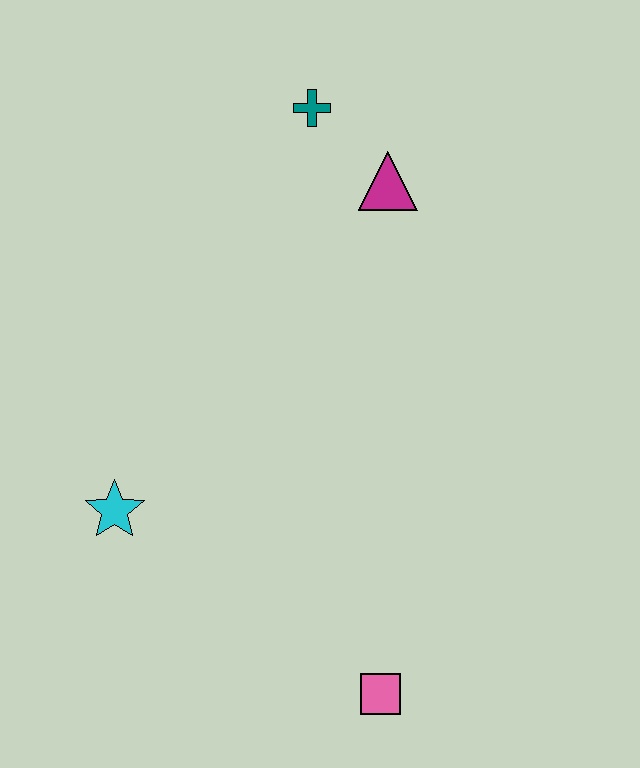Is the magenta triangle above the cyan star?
Yes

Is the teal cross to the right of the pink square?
No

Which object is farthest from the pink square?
The teal cross is farthest from the pink square.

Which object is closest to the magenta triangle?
The teal cross is closest to the magenta triangle.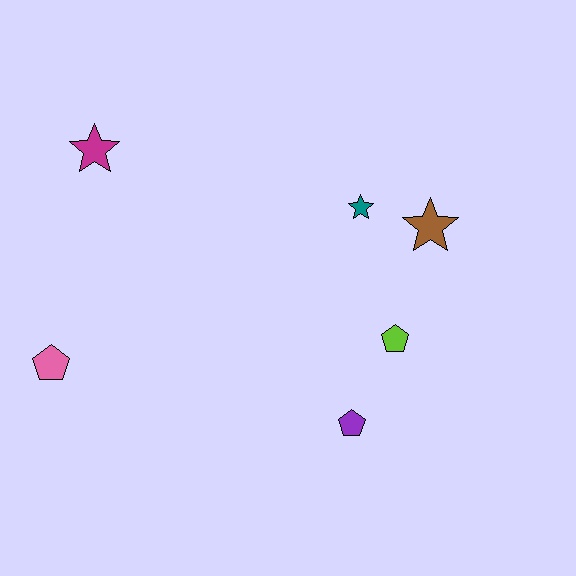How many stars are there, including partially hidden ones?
There are 3 stars.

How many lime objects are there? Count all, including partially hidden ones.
There is 1 lime object.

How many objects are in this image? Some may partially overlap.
There are 6 objects.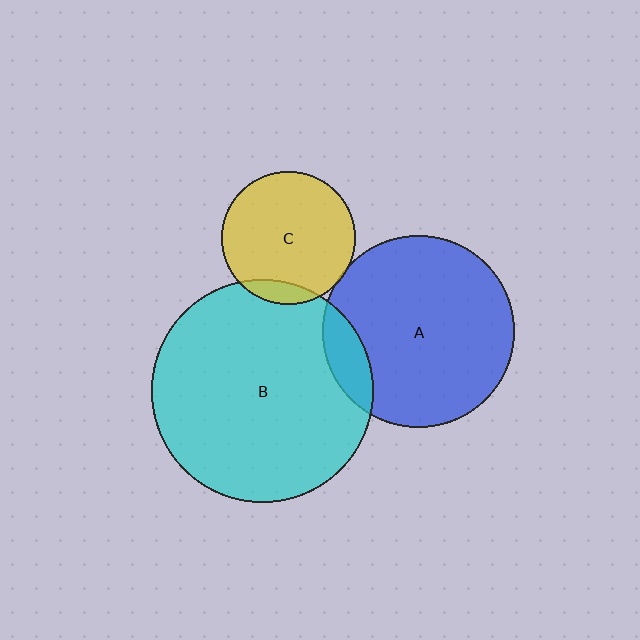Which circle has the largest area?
Circle B (cyan).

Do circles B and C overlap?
Yes.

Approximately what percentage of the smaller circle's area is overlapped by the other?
Approximately 10%.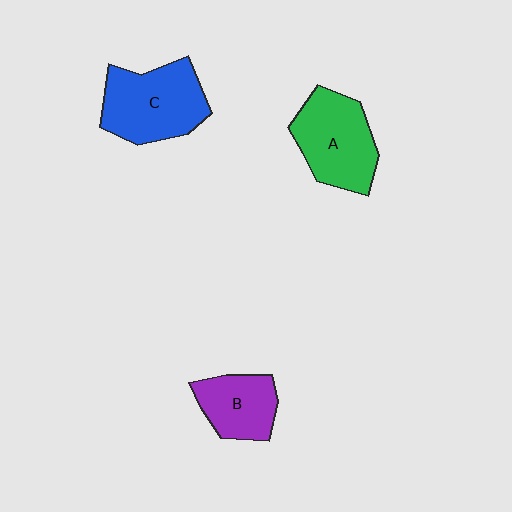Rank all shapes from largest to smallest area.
From largest to smallest: C (blue), A (green), B (purple).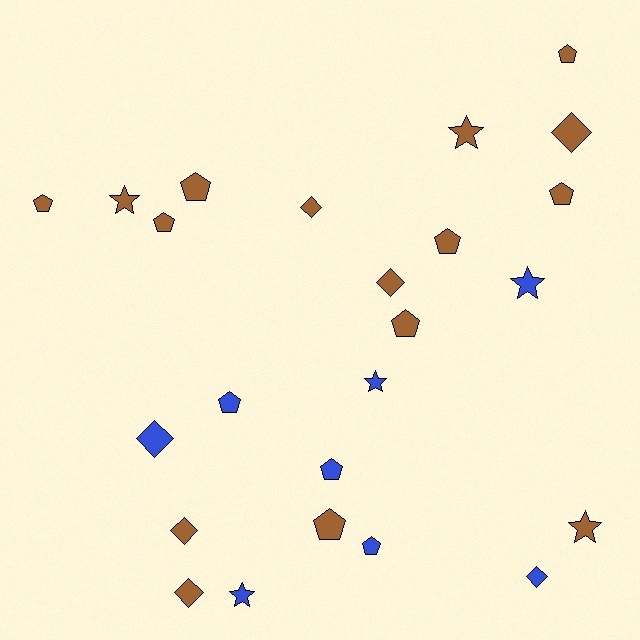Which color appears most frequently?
Brown, with 16 objects.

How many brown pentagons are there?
There are 8 brown pentagons.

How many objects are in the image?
There are 24 objects.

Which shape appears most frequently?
Pentagon, with 11 objects.